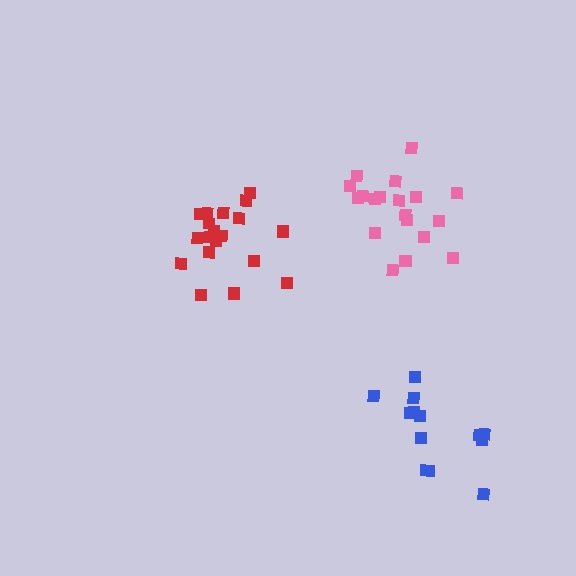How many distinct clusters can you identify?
There are 3 distinct clusters.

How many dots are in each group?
Group 1: 19 dots, Group 2: 19 dots, Group 3: 13 dots (51 total).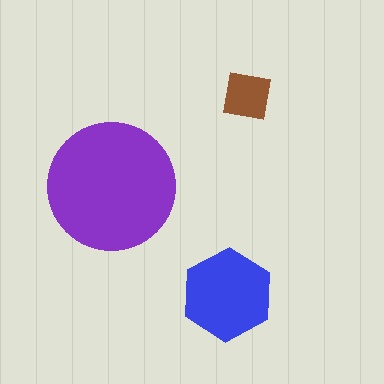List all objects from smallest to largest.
The brown square, the blue hexagon, the purple circle.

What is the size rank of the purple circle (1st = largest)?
1st.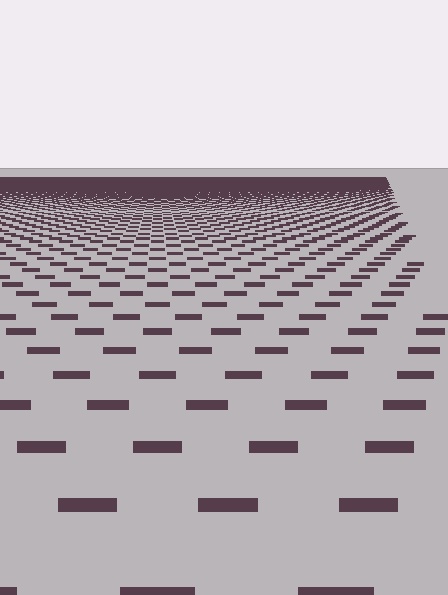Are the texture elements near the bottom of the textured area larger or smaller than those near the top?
Larger. Near the bottom, elements are closer to the viewer and appear at a bigger on-screen size.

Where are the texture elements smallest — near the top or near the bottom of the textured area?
Near the top.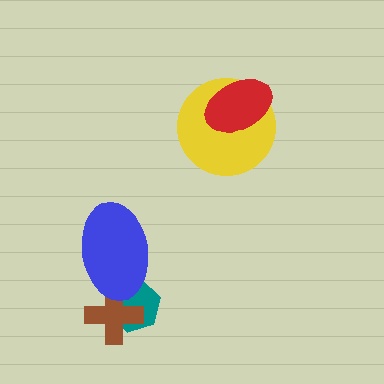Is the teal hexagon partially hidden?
Yes, it is partially covered by another shape.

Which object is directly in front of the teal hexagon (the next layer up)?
The brown cross is directly in front of the teal hexagon.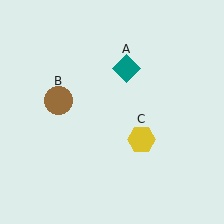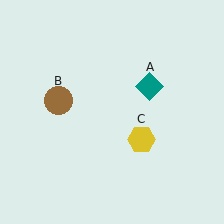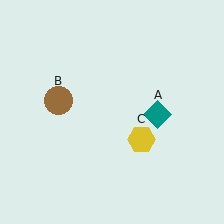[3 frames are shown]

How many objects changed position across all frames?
1 object changed position: teal diamond (object A).